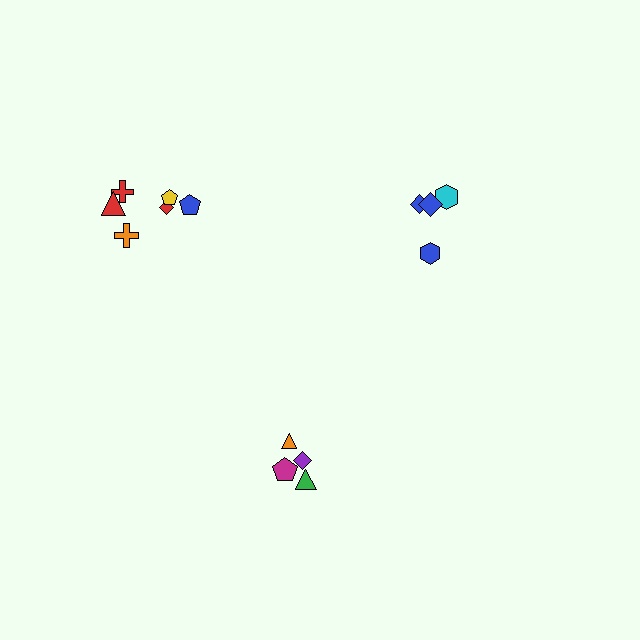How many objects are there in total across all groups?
There are 14 objects.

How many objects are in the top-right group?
There are 4 objects.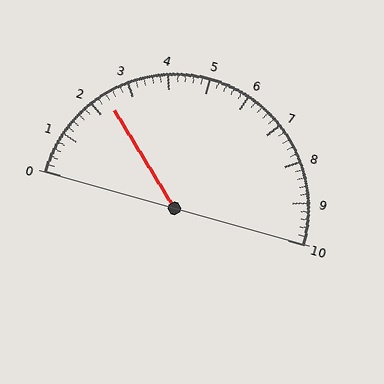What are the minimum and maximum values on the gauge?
The gauge ranges from 0 to 10.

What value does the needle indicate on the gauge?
The needle indicates approximately 2.4.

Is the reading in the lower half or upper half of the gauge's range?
The reading is in the lower half of the range (0 to 10).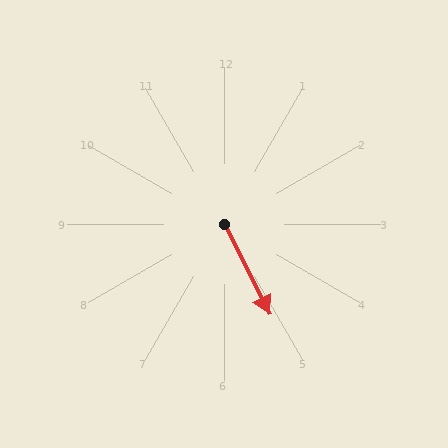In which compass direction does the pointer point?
Southeast.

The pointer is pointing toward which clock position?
Roughly 5 o'clock.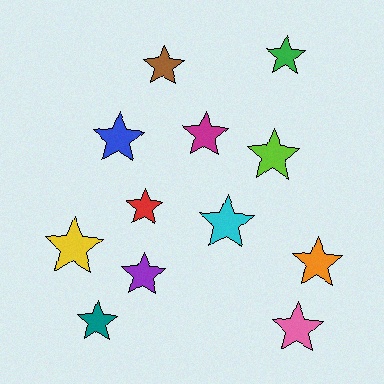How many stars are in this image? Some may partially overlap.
There are 12 stars.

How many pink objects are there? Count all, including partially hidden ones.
There is 1 pink object.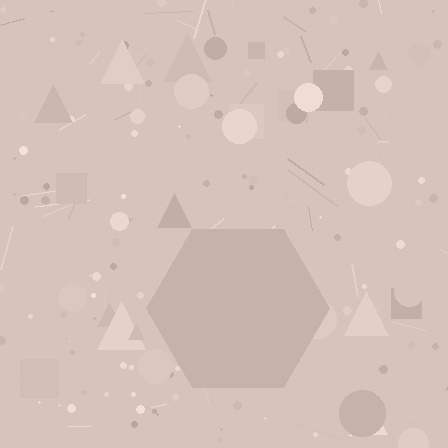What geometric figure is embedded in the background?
A hexagon is embedded in the background.